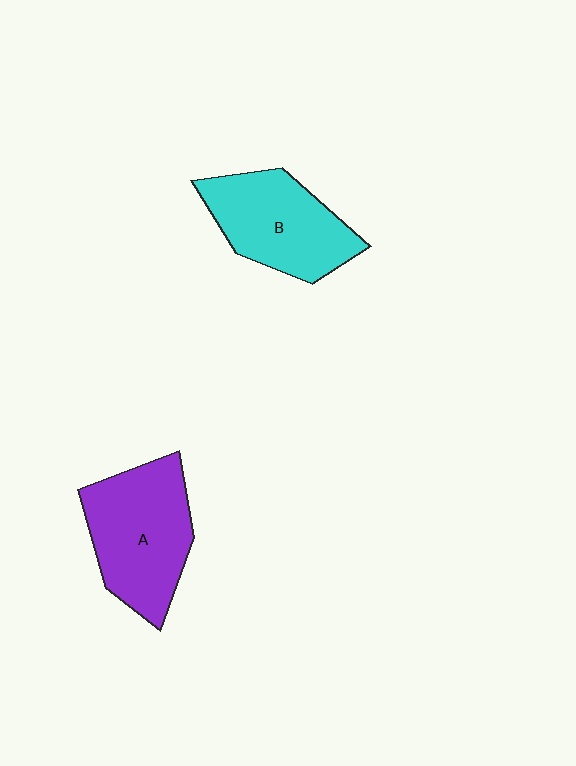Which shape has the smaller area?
Shape B (cyan).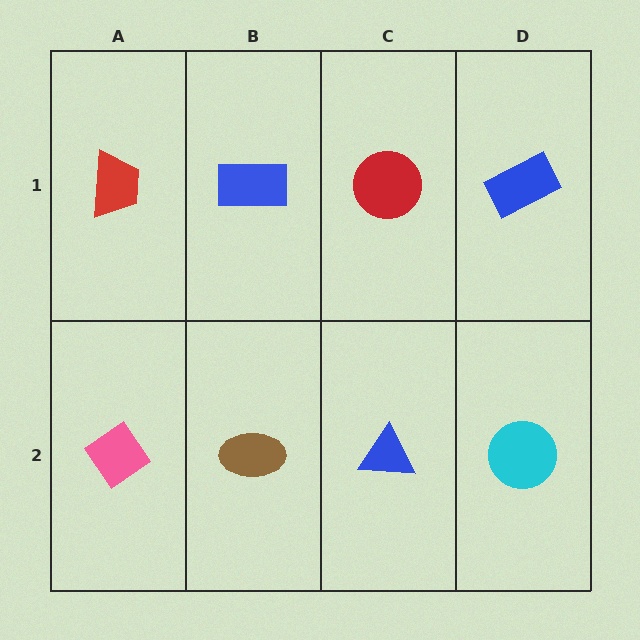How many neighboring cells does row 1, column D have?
2.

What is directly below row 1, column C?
A blue triangle.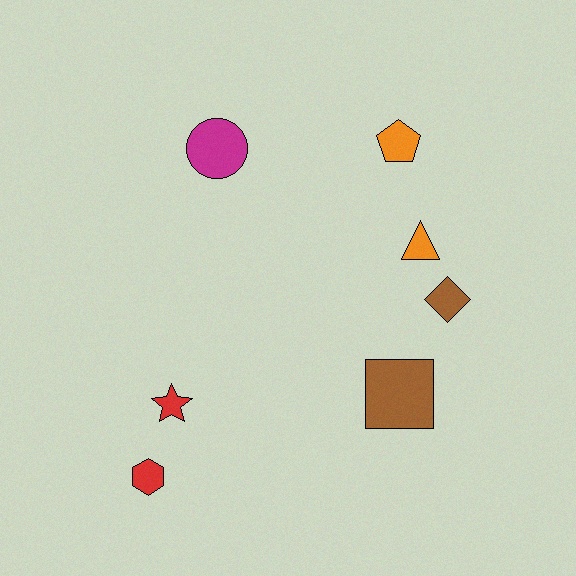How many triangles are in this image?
There is 1 triangle.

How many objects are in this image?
There are 7 objects.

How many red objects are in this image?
There are 2 red objects.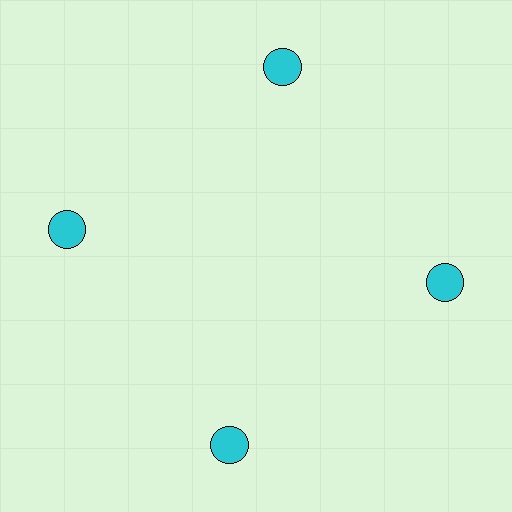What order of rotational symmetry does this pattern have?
This pattern has 4-fold rotational symmetry.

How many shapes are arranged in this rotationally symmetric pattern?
There are 4 shapes, arranged in 4 groups of 1.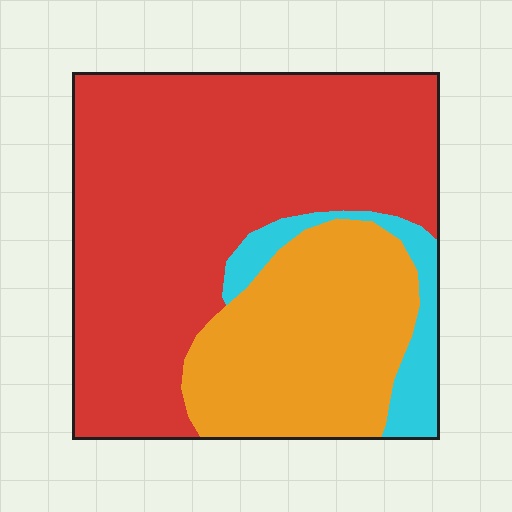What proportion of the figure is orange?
Orange covers roughly 30% of the figure.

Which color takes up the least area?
Cyan, at roughly 10%.